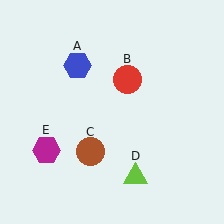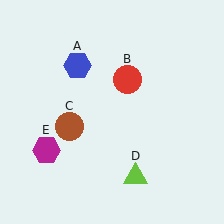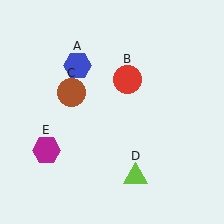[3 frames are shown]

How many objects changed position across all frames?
1 object changed position: brown circle (object C).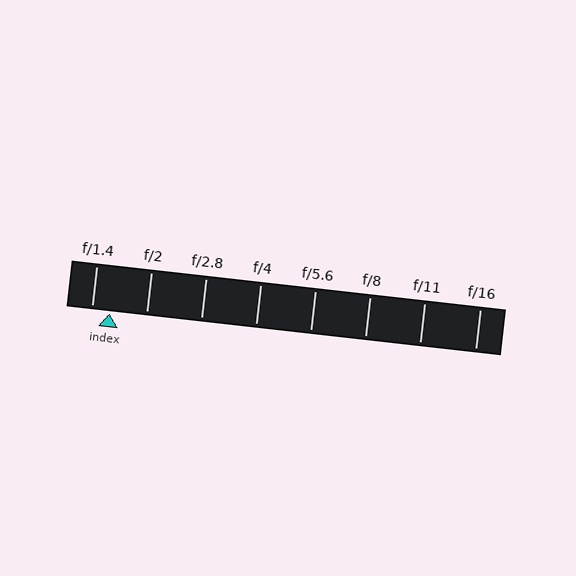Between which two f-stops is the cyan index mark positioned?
The index mark is between f/1.4 and f/2.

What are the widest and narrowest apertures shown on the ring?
The widest aperture shown is f/1.4 and the narrowest is f/16.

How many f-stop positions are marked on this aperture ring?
There are 8 f-stop positions marked.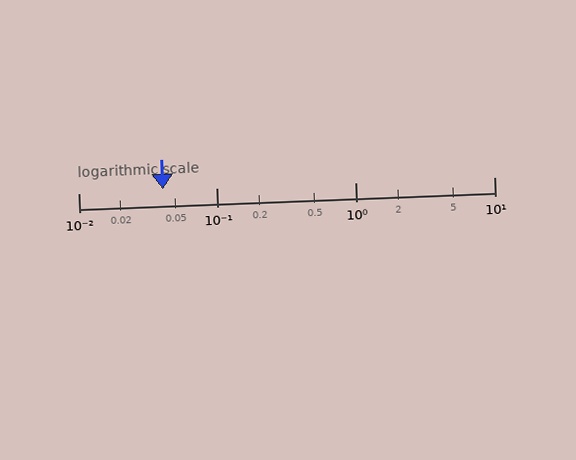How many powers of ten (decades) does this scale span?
The scale spans 3 decades, from 0.01 to 10.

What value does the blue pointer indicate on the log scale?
The pointer indicates approximately 0.041.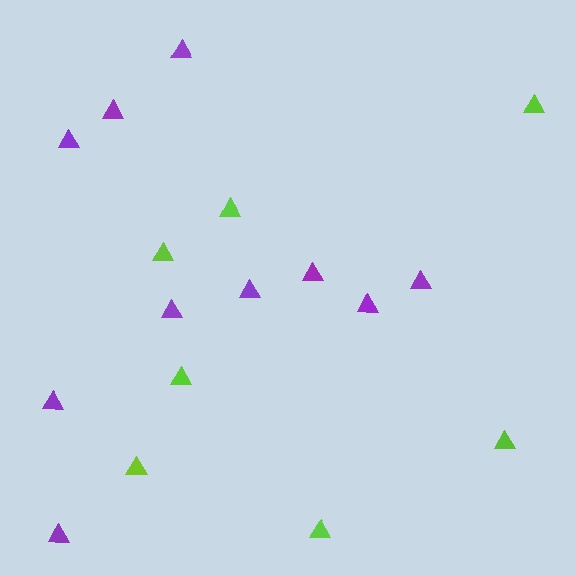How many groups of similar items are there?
There are 2 groups: one group of purple triangles (10) and one group of lime triangles (7).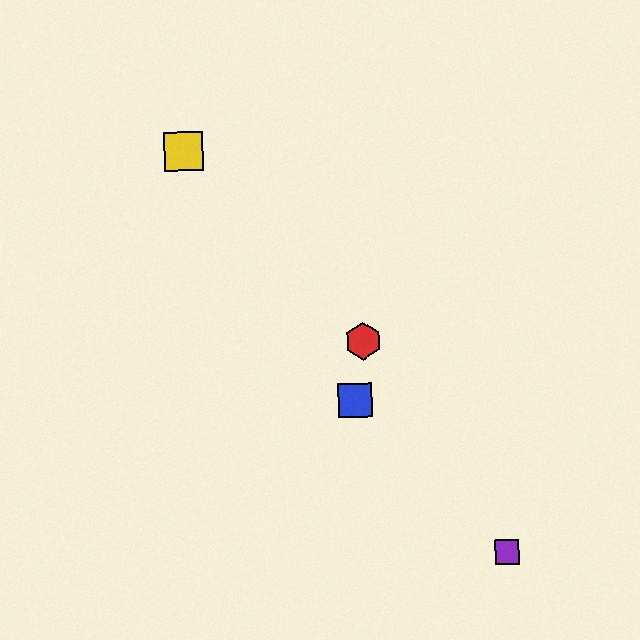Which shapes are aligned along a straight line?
The red hexagon, the green hexagon, the yellow square are aligned along a straight line.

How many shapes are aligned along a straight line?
3 shapes (the red hexagon, the green hexagon, the yellow square) are aligned along a straight line.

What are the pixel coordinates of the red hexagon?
The red hexagon is at (363, 341).